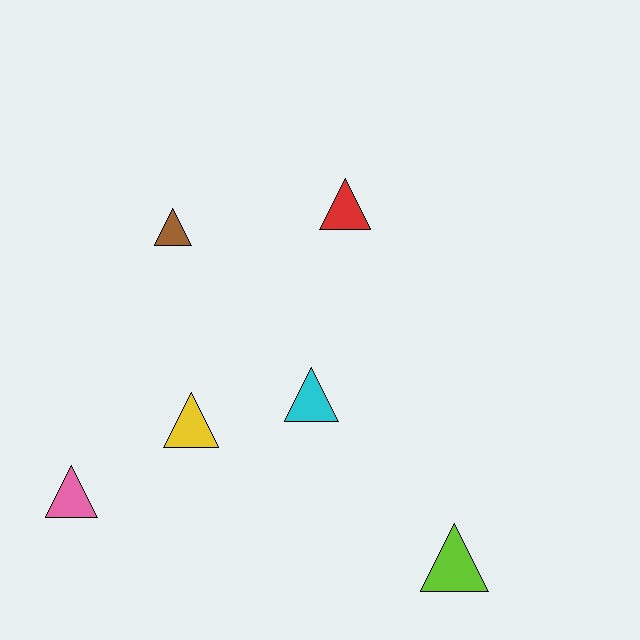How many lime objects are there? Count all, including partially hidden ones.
There is 1 lime object.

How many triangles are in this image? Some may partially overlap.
There are 6 triangles.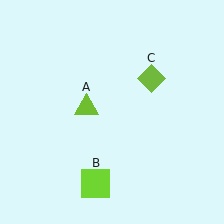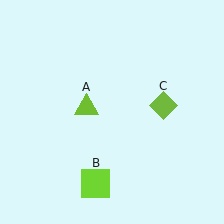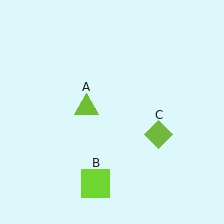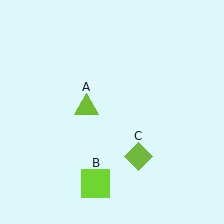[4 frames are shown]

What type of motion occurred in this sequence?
The lime diamond (object C) rotated clockwise around the center of the scene.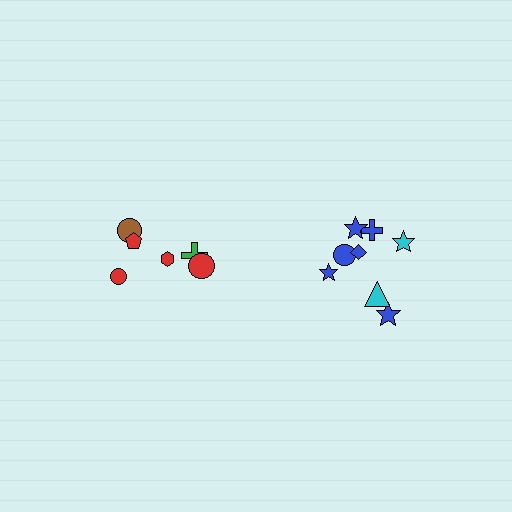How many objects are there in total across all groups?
There are 14 objects.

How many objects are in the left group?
There are 6 objects.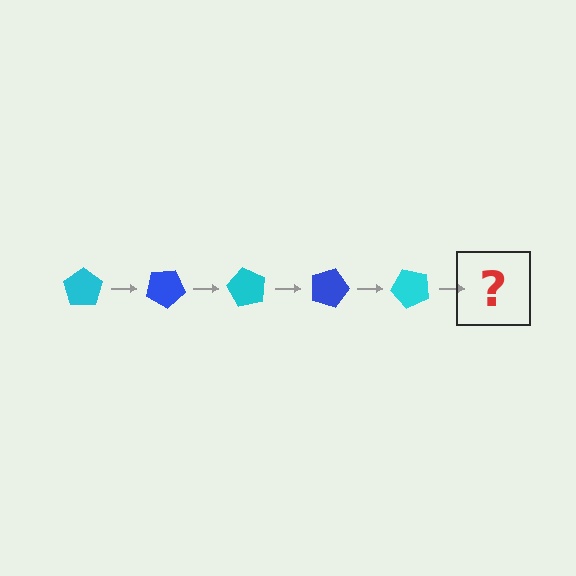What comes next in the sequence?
The next element should be a blue pentagon, rotated 150 degrees from the start.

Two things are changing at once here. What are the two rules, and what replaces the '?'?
The two rules are that it rotates 30 degrees each step and the color cycles through cyan and blue. The '?' should be a blue pentagon, rotated 150 degrees from the start.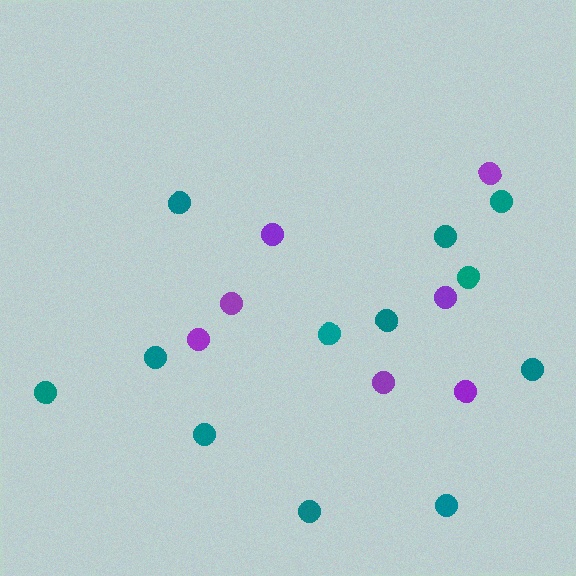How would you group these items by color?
There are 2 groups: one group of purple circles (7) and one group of teal circles (12).